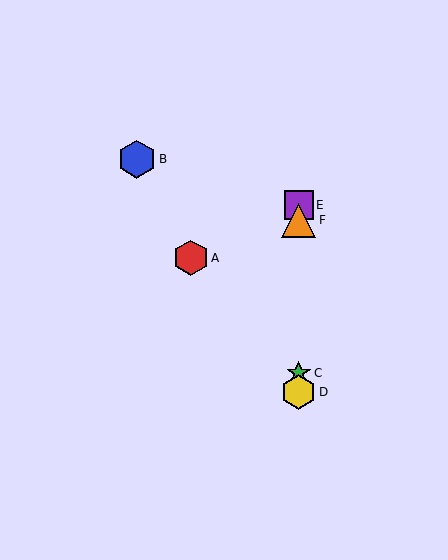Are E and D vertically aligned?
Yes, both are at x≈299.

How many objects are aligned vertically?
4 objects (C, D, E, F) are aligned vertically.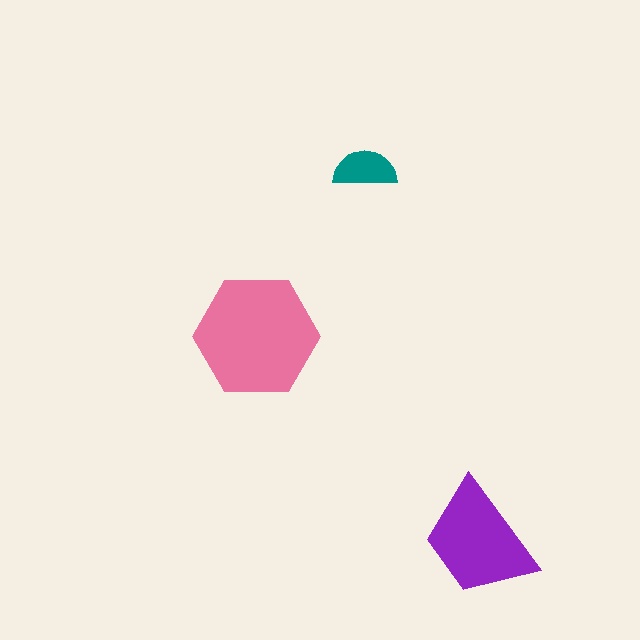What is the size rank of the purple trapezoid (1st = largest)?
2nd.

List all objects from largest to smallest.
The pink hexagon, the purple trapezoid, the teal semicircle.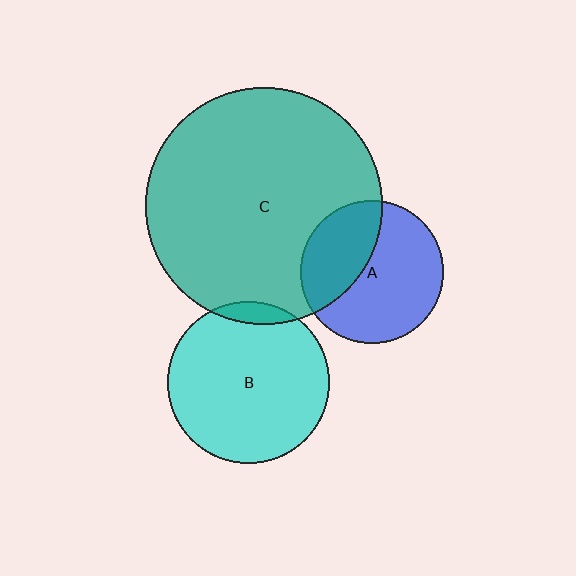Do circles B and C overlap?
Yes.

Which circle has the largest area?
Circle C (teal).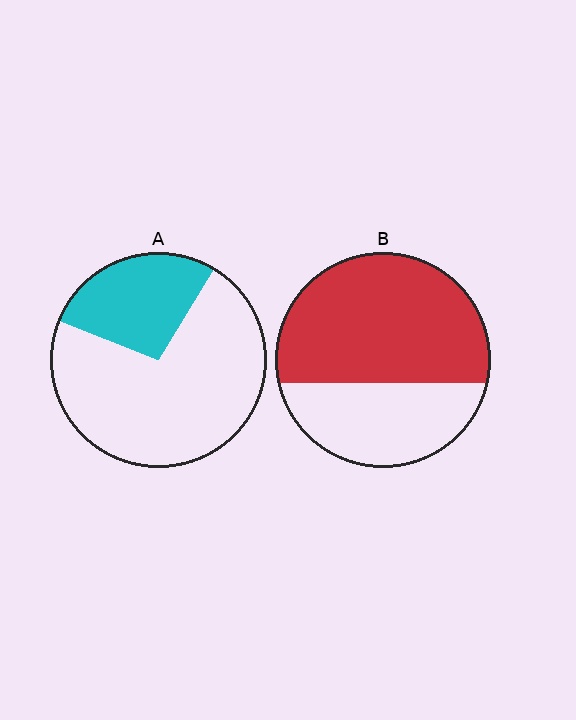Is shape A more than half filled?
No.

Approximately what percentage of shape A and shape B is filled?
A is approximately 30% and B is approximately 65%.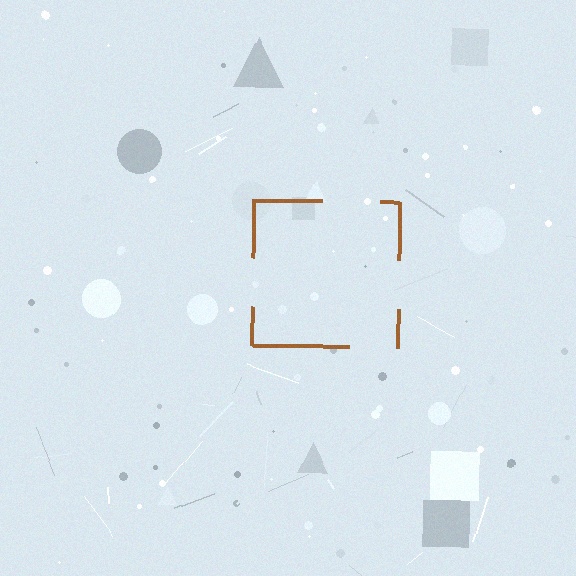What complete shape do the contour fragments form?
The contour fragments form a square.